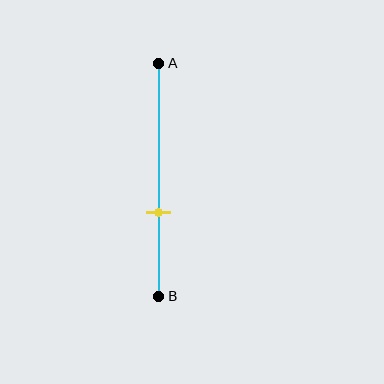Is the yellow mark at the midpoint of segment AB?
No, the mark is at about 65% from A, not at the 50% midpoint.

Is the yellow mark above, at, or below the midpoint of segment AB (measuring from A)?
The yellow mark is below the midpoint of segment AB.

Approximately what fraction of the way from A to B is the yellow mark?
The yellow mark is approximately 65% of the way from A to B.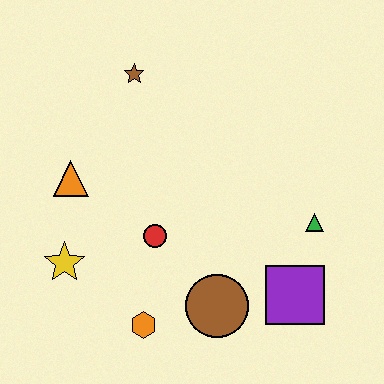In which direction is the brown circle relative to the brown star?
The brown circle is below the brown star.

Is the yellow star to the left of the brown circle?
Yes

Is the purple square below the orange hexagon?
No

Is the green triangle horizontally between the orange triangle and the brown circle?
No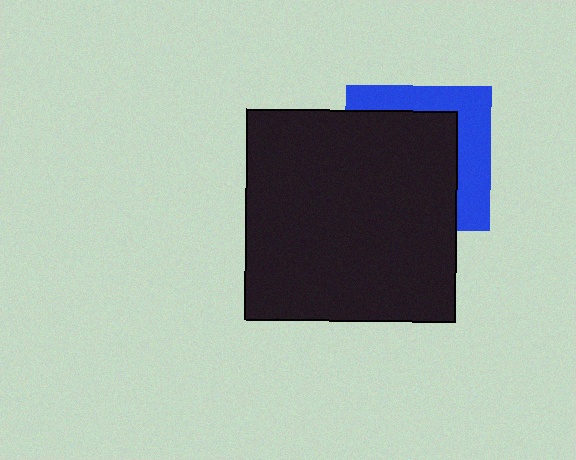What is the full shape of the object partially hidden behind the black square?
The partially hidden object is a blue square.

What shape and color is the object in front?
The object in front is a black square.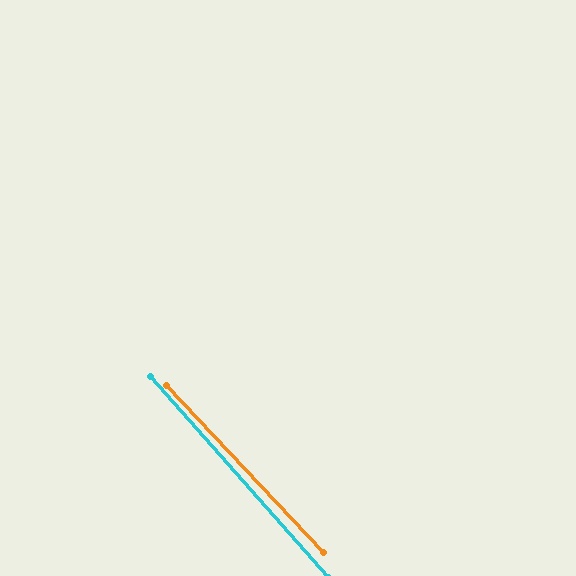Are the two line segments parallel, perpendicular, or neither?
Parallel — their directions differ by only 1.6°.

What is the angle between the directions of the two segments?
Approximately 2 degrees.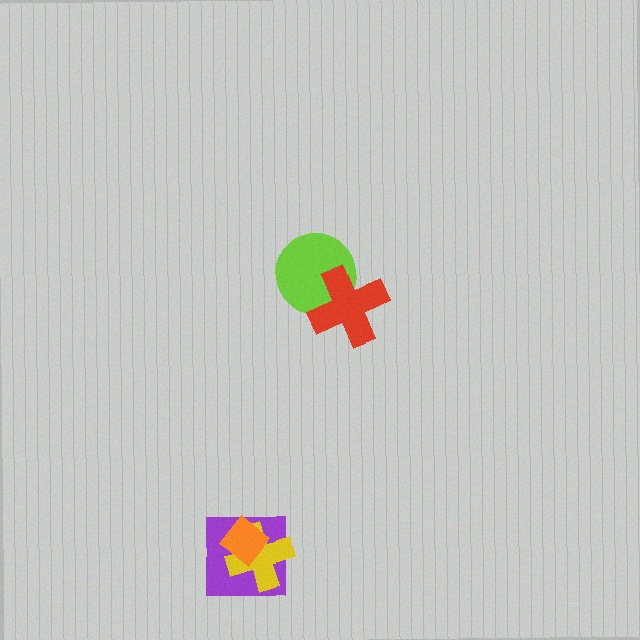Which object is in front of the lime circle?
The red cross is in front of the lime circle.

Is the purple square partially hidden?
Yes, it is partially covered by another shape.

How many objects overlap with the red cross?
1 object overlaps with the red cross.